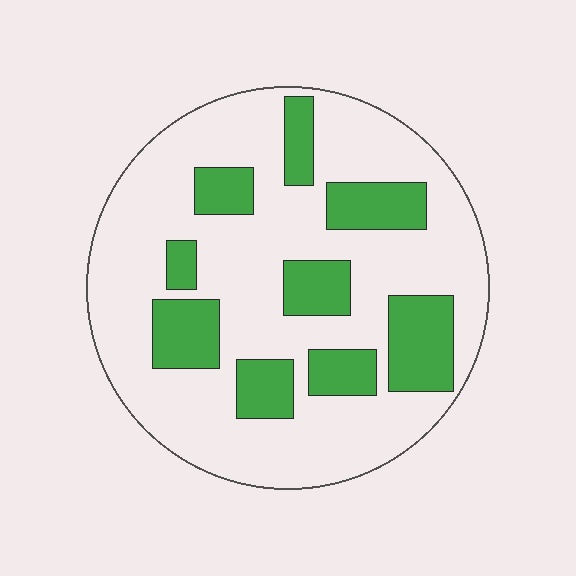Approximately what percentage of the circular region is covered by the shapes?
Approximately 25%.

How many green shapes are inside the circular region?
9.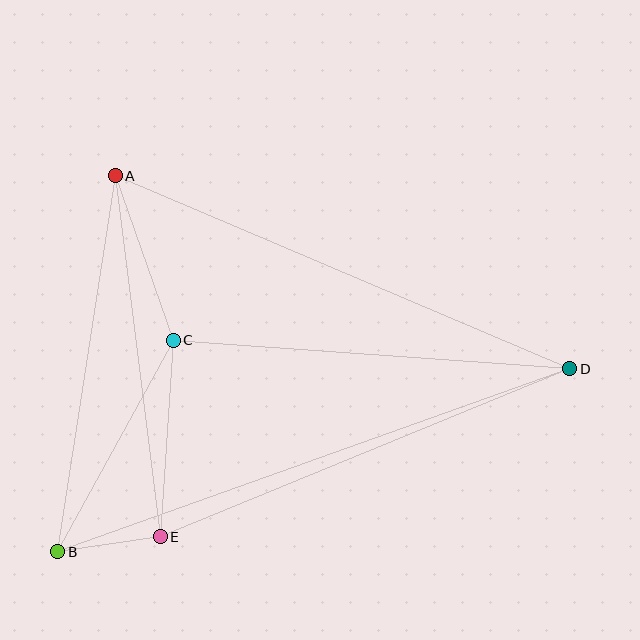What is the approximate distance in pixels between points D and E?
The distance between D and E is approximately 443 pixels.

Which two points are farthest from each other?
Points B and D are farthest from each other.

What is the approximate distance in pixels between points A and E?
The distance between A and E is approximately 364 pixels.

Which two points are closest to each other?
Points B and E are closest to each other.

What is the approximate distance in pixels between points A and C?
The distance between A and C is approximately 174 pixels.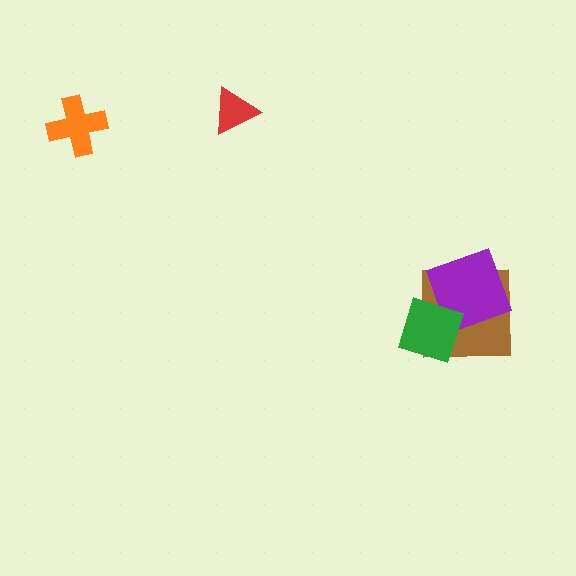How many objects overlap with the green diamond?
2 objects overlap with the green diamond.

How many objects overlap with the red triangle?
0 objects overlap with the red triangle.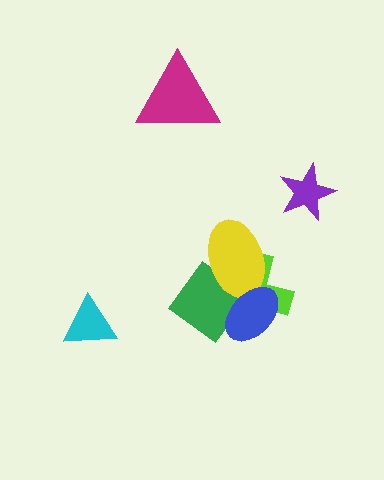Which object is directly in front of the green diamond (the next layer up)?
The yellow ellipse is directly in front of the green diamond.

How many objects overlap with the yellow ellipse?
3 objects overlap with the yellow ellipse.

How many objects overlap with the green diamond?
3 objects overlap with the green diamond.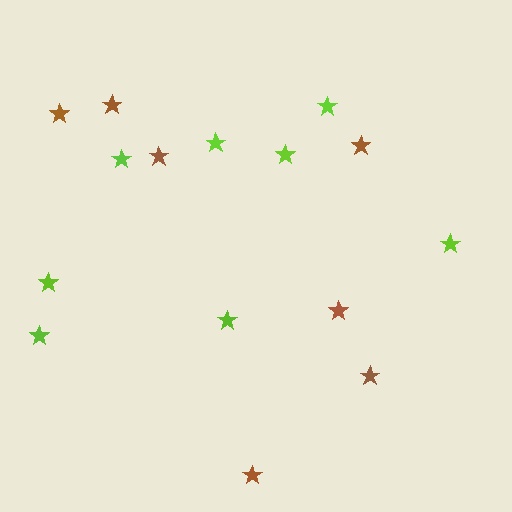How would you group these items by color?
There are 2 groups: one group of lime stars (8) and one group of brown stars (7).